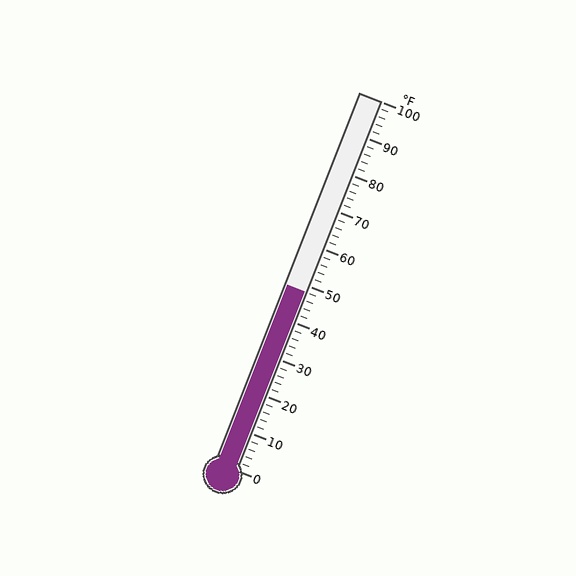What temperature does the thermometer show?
The thermometer shows approximately 48°F.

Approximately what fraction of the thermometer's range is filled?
The thermometer is filled to approximately 50% of its range.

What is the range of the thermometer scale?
The thermometer scale ranges from 0°F to 100°F.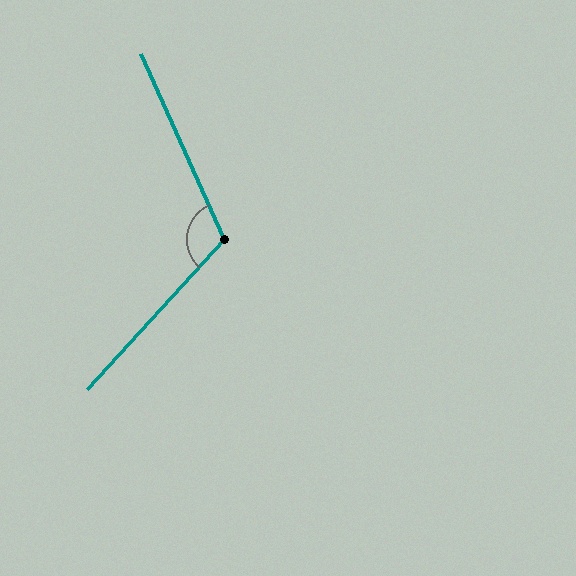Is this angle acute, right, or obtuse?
It is obtuse.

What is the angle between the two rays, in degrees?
Approximately 114 degrees.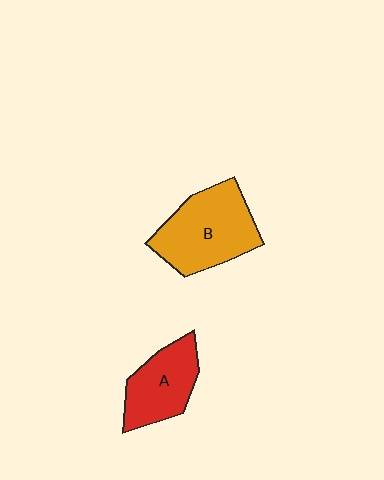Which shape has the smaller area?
Shape A (red).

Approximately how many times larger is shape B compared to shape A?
Approximately 1.4 times.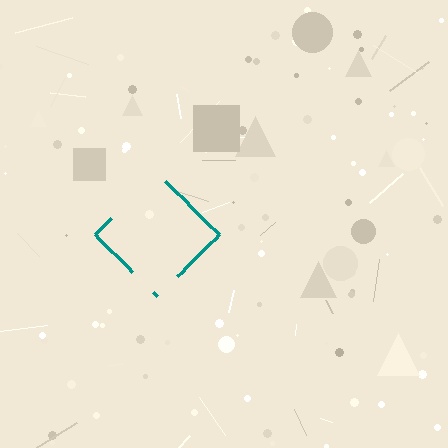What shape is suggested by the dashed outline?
The dashed outline suggests a diamond.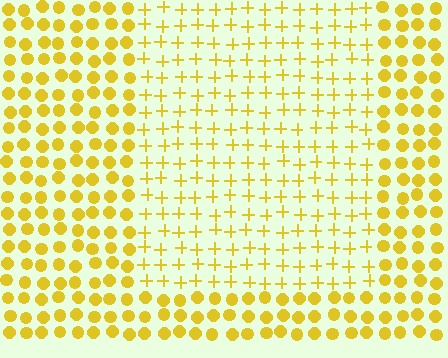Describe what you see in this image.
The image is filled with small yellow elements arranged in a uniform grid. A rectangle-shaped region contains plus signs, while the surrounding area contains circles. The boundary is defined purely by the change in element shape.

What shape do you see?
I see a rectangle.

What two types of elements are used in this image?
The image uses plus signs inside the rectangle region and circles outside it.